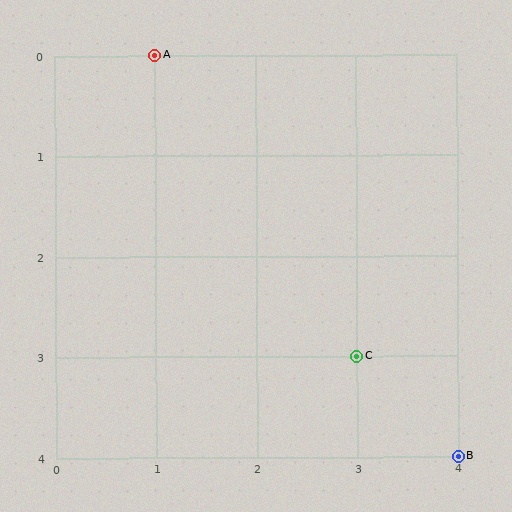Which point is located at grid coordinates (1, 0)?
Point A is at (1, 0).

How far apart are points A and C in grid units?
Points A and C are 2 columns and 3 rows apart (about 3.6 grid units diagonally).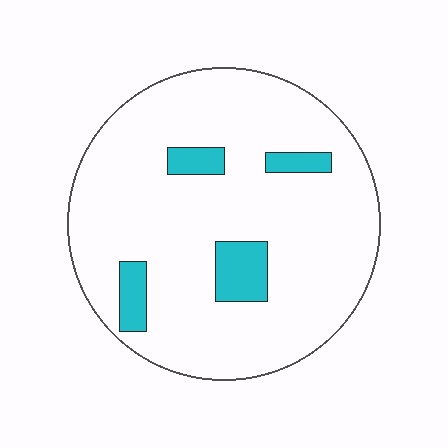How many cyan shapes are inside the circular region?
4.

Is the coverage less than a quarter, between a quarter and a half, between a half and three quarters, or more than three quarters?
Less than a quarter.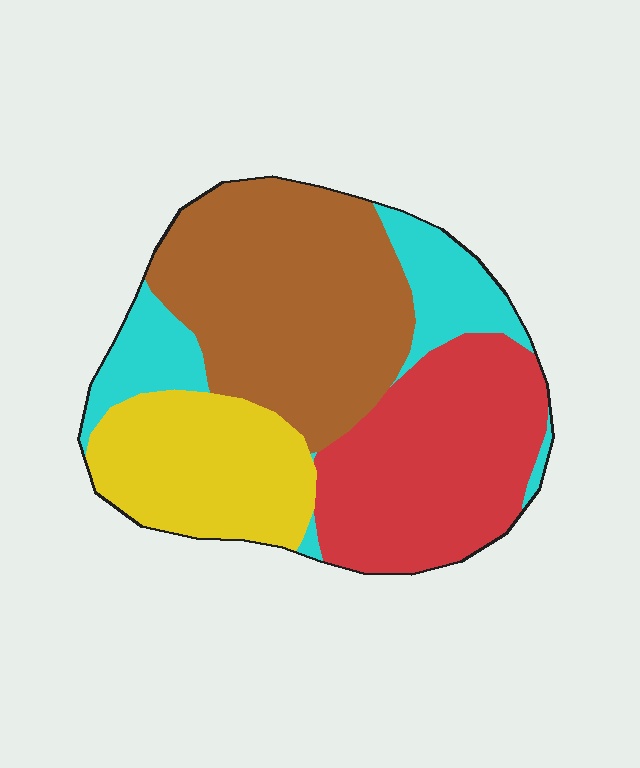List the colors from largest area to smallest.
From largest to smallest: brown, red, yellow, cyan.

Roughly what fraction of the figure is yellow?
Yellow takes up less than a quarter of the figure.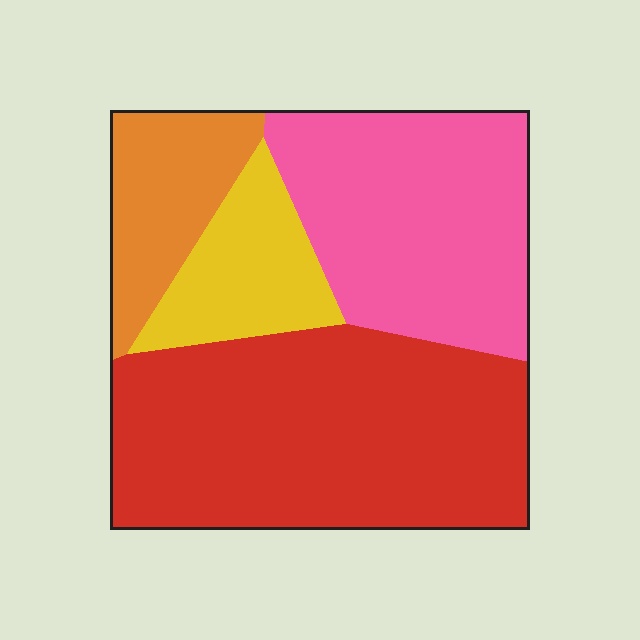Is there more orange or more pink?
Pink.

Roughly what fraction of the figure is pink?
Pink covers about 30% of the figure.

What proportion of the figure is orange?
Orange covers roughly 15% of the figure.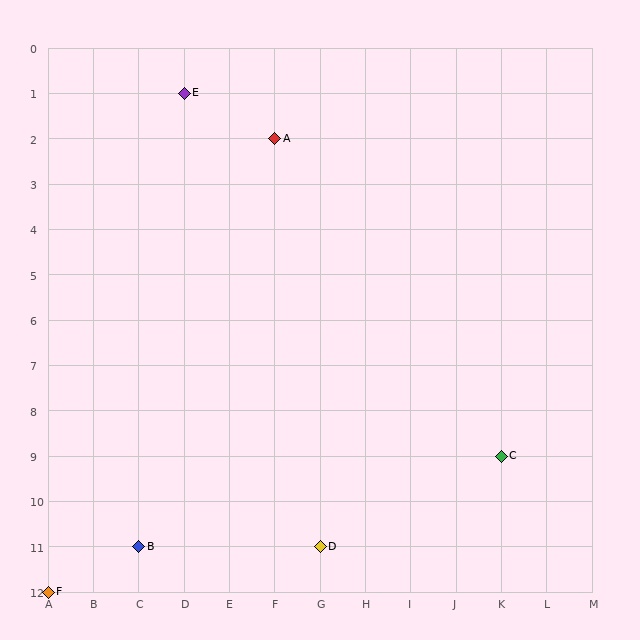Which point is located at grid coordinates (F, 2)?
Point A is at (F, 2).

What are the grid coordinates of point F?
Point F is at grid coordinates (A, 12).